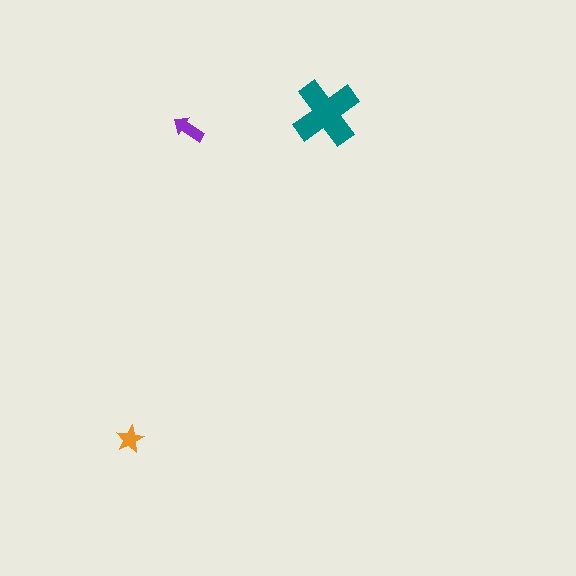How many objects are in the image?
There are 3 objects in the image.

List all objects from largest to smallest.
The teal cross, the purple arrow, the orange star.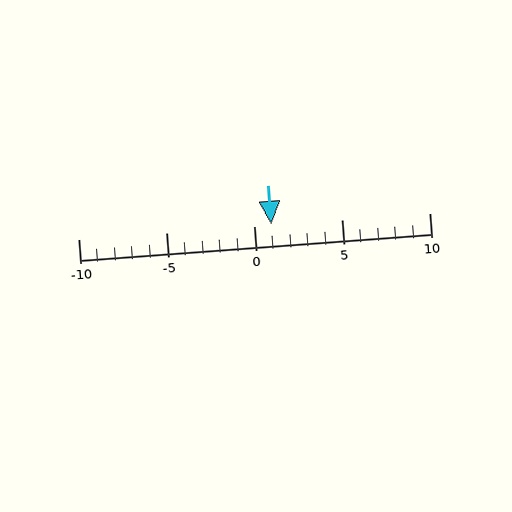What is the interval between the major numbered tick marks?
The major tick marks are spaced 5 units apart.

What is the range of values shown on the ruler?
The ruler shows values from -10 to 10.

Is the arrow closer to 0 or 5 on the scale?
The arrow is closer to 0.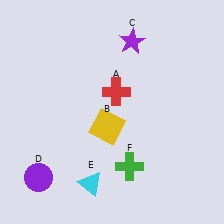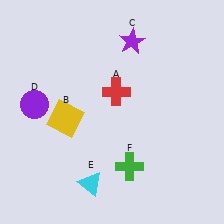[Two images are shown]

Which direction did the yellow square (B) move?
The yellow square (B) moved left.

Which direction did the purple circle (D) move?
The purple circle (D) moved up.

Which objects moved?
The objects that moved are: the yellow square (B), the purple circle (D).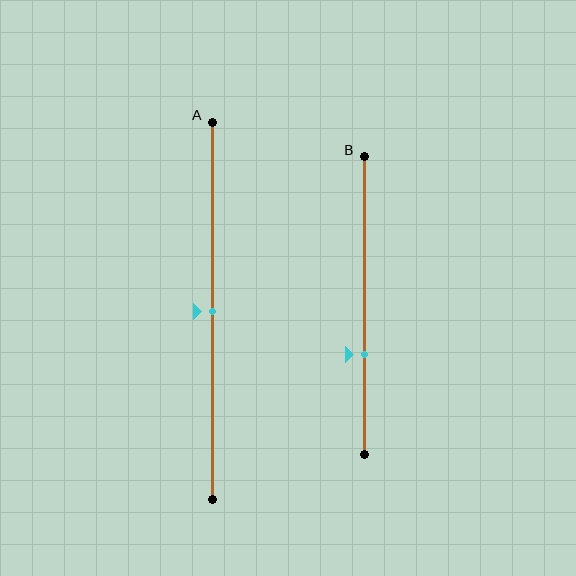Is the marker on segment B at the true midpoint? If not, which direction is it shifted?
No, the marker on segment B is shifted downward by about 16% of the segment length.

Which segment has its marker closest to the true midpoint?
Segment A has its marker closest to the true midpoint.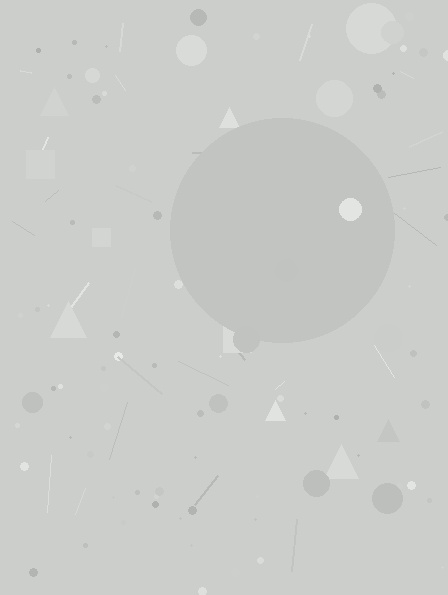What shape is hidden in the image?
A circle is hidden in the image.